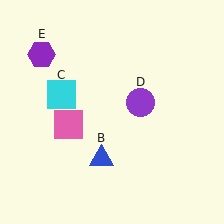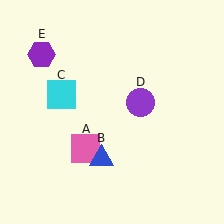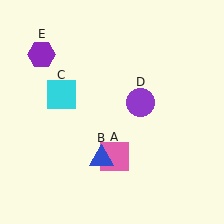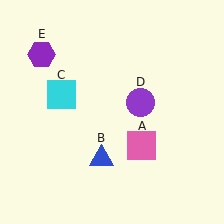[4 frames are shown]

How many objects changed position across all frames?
1 object changed position: pink square (object A).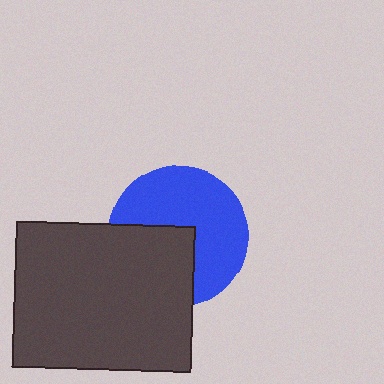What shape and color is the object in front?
The object in front is a dark gray rectangle.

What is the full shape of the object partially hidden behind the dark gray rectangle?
The partially hidden object is a blue circle.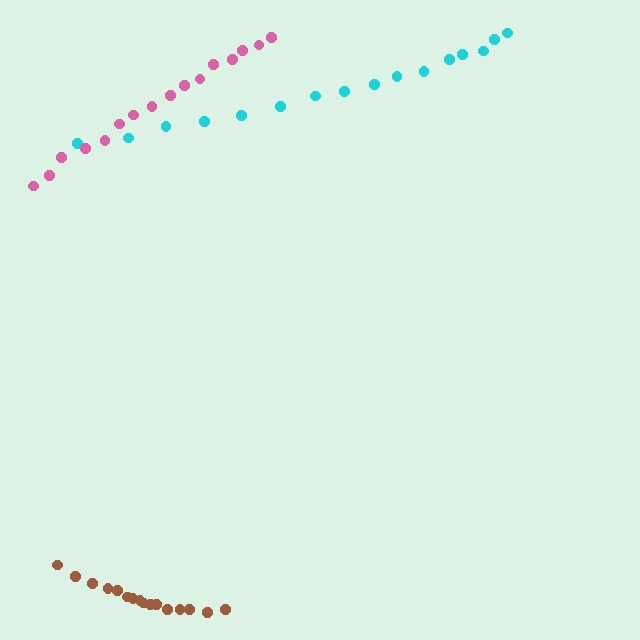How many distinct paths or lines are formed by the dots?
There are 3 distinct paths.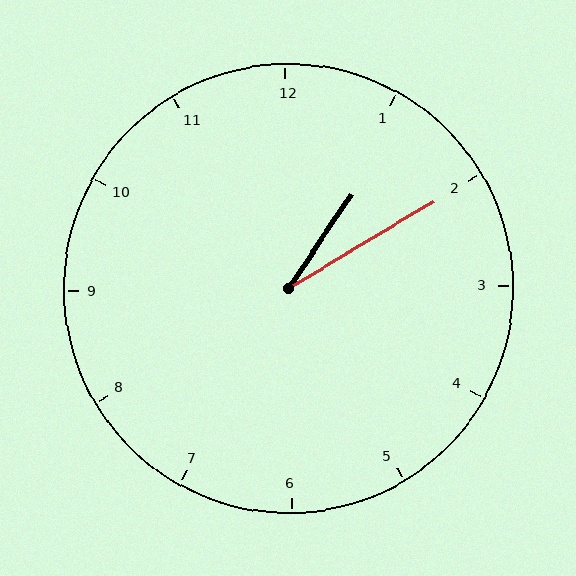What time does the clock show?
1:10.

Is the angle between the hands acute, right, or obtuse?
It is acute.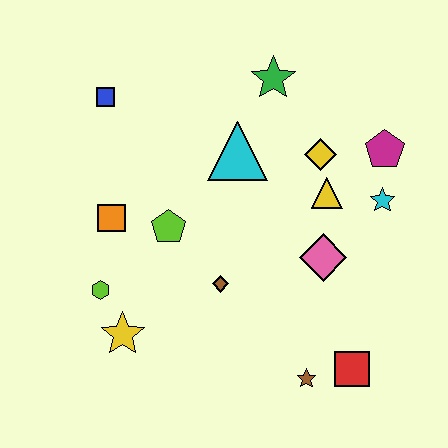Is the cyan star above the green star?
No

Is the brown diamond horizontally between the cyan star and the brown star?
No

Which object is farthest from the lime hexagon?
The magenta pentagon is farthest from the lime hexagon.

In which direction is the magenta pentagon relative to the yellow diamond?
The magenta pentagon is to the right of the yellow diamond.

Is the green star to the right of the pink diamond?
No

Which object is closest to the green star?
The cyan triangle is closest to the green star.